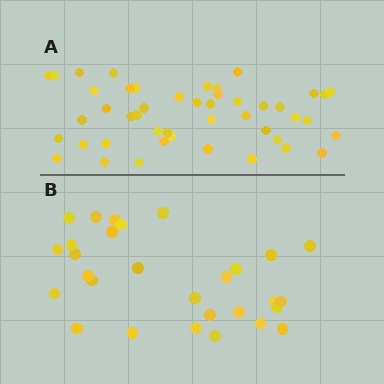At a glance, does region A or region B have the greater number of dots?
Region A (the top region) has more dots.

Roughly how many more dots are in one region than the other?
Region A has approximately 15 more dots than region B.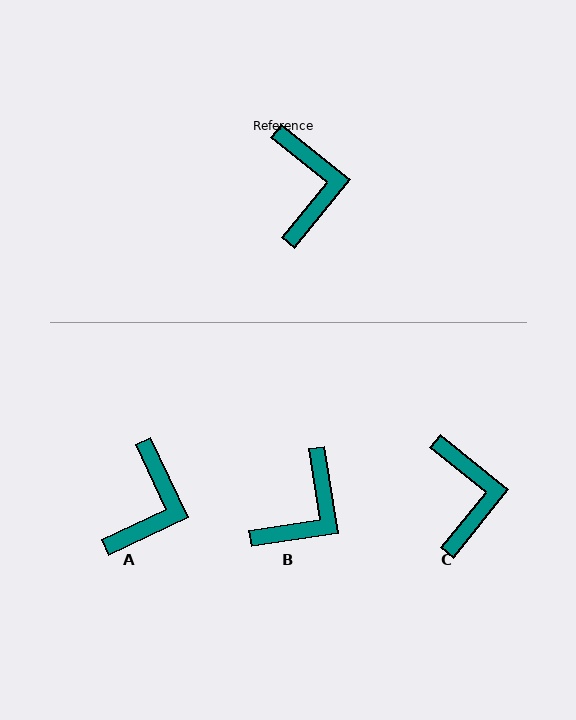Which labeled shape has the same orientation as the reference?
C.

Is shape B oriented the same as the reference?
No, it is off by about 42 degrees.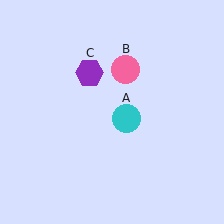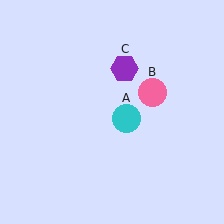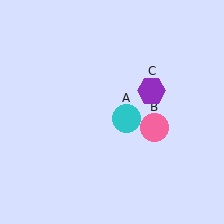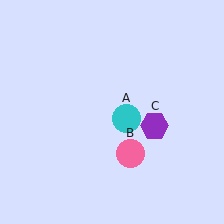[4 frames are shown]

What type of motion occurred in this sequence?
The pink circle (object B), purple hexagon (object C) rotated clockwise around the center of the scene.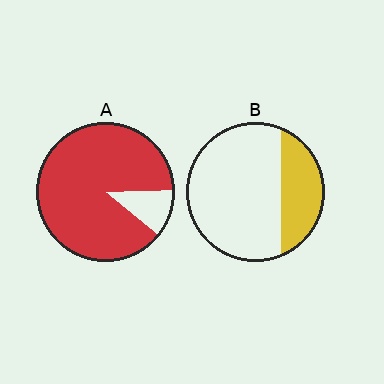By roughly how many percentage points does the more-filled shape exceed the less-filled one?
By roughly 60 percentage points (A over B).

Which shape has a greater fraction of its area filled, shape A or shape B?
Shape A.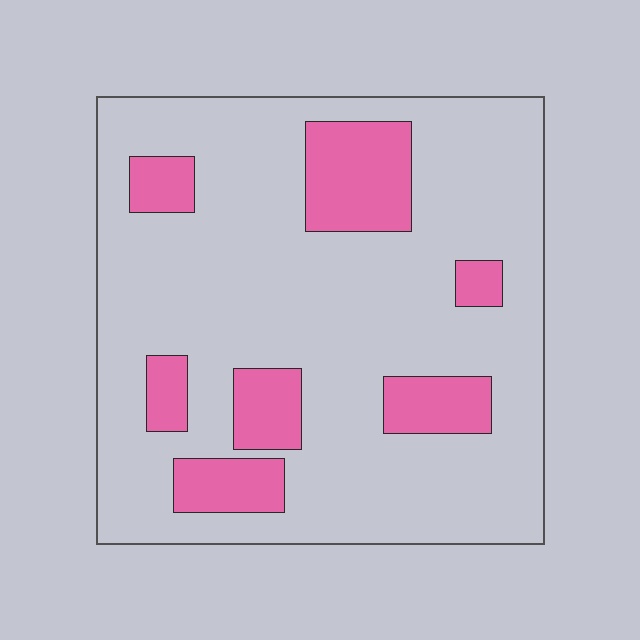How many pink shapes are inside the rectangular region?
7.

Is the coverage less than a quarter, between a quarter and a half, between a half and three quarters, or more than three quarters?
Less than a quarter.